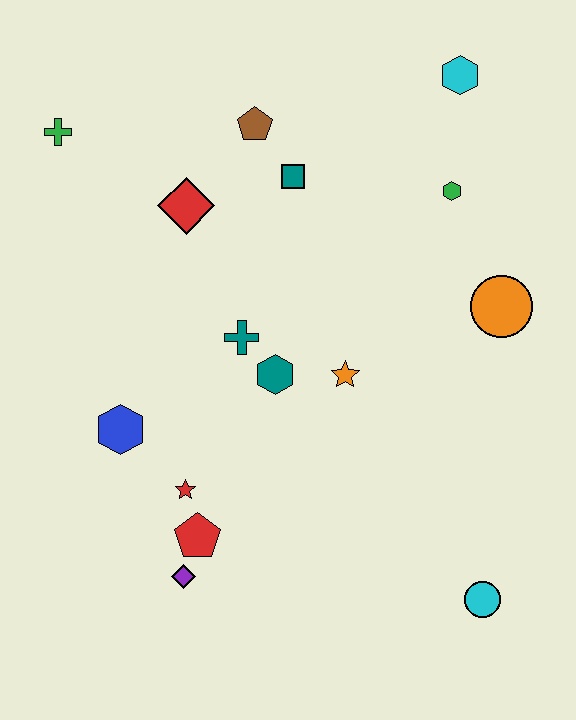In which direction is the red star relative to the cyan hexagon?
The red star is below the cyan hexagon.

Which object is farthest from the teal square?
The cyan circle is farthest from the teal square.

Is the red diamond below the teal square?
Yes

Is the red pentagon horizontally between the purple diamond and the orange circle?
Yes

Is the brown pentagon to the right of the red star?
Yes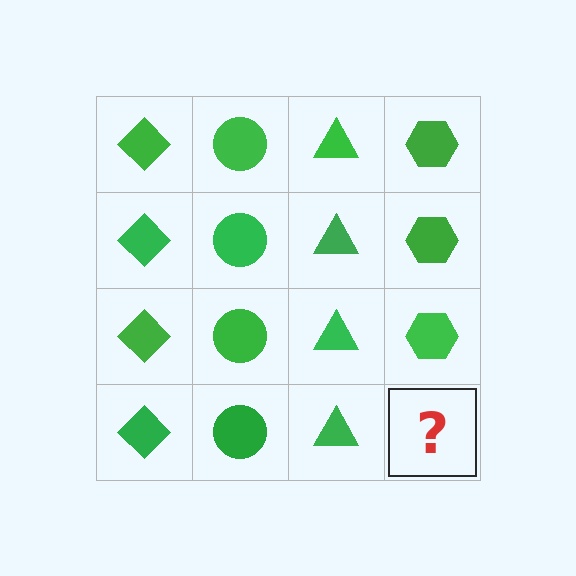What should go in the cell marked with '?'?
The missing cell should contain a green hexagon.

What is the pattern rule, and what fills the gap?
The rule is that each column has a consistent shape. The gap should be filled with a green hexagon.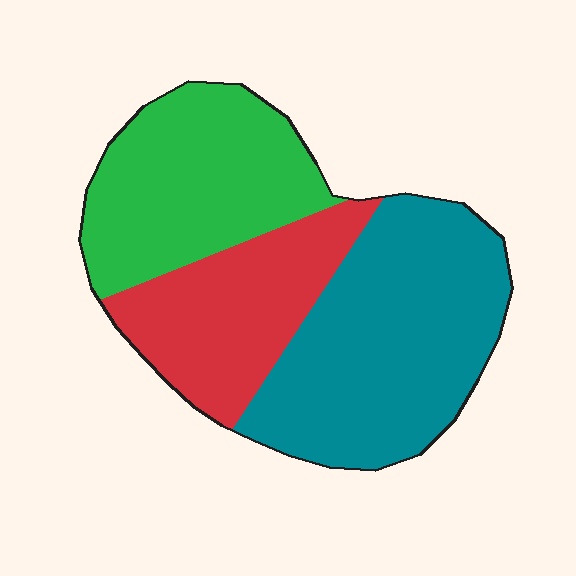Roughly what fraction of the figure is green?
Green covers around 30% of the figure.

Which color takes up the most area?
Teal, at roughly 45%.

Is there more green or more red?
Green.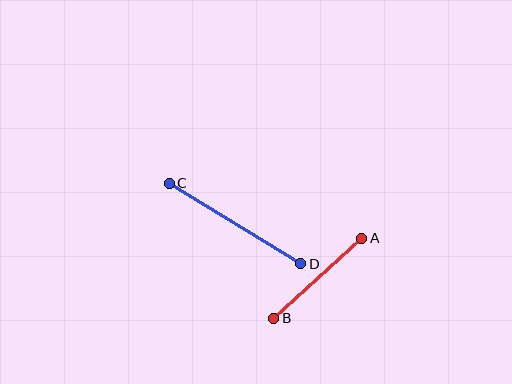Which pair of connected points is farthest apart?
Points C and D are farthest apart.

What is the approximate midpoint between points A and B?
The midpoint is at approximately (318, 278) pixels.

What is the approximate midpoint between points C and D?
The midpoint is at approximately (235, 223) pixels.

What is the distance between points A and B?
The distance is approximately 119 pixels.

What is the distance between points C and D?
The distance is approximately 154 pixels.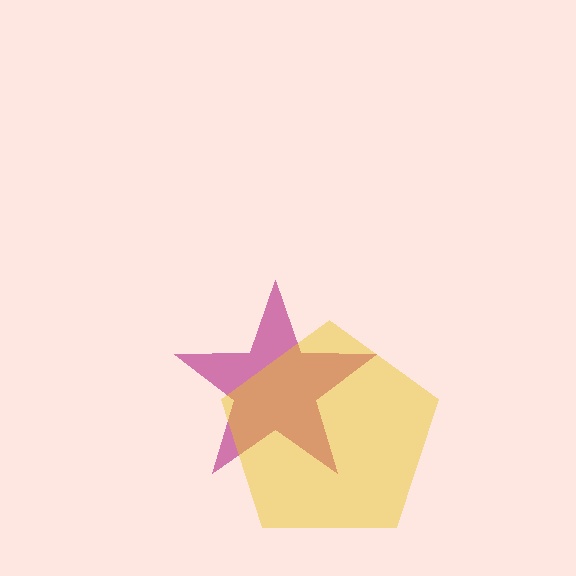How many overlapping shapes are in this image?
There are 2 overlapping shapes in the image.